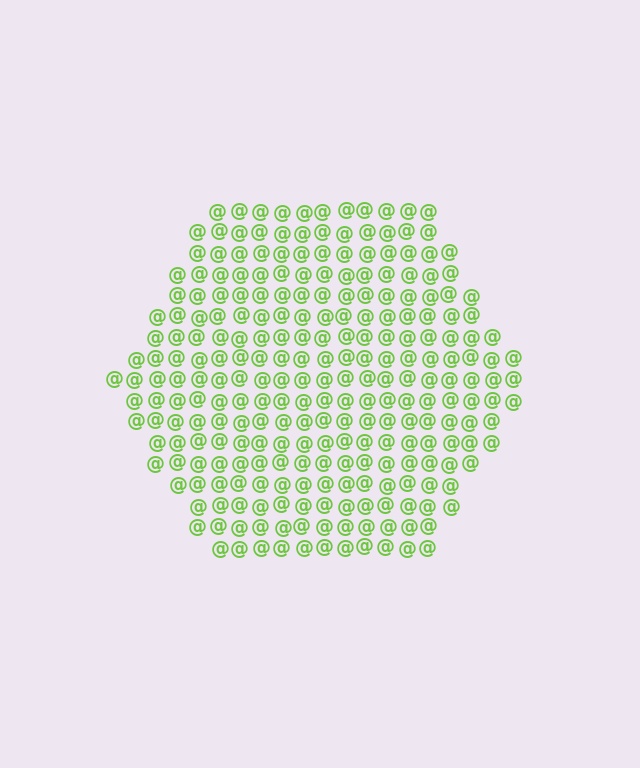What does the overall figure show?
The overall figure shows a hexagon.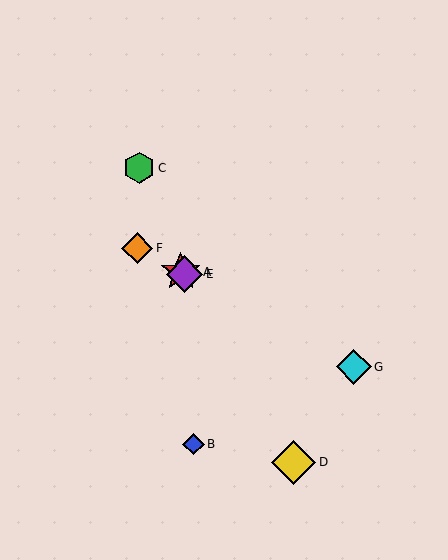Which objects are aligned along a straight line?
Objects A, E, F, G are aligned along a straight line.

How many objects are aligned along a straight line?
4 objects (A, E, F, G) are aligned along a straight line.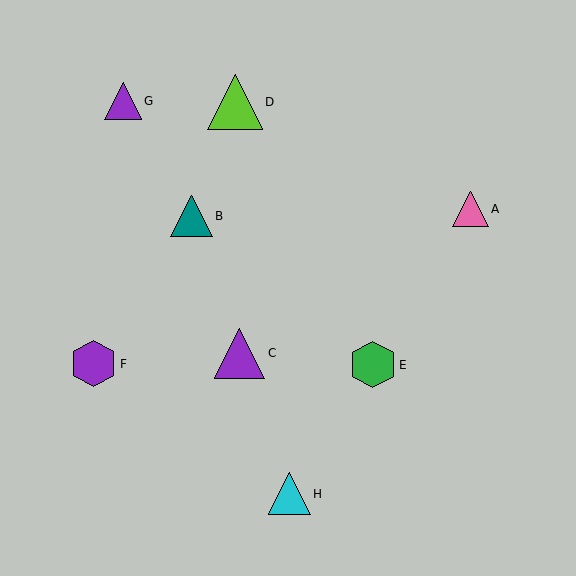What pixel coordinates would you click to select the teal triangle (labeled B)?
Click at (191, 216) to select the teal triangle B.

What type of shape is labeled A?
Shape A is a pink triangle.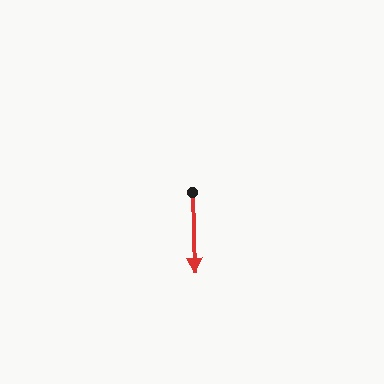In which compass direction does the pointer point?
South.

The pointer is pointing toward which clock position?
Roughly 6 o'clock.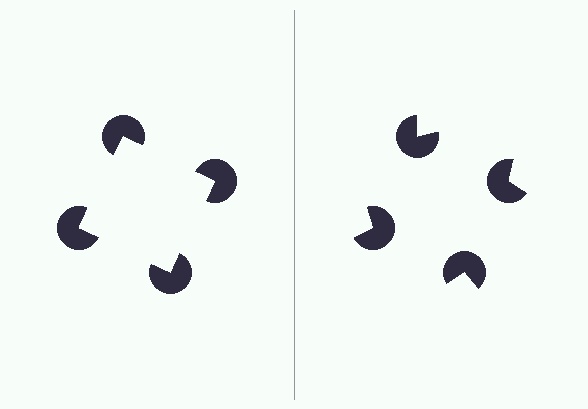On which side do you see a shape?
An illusory square appears on the left side. On the right side the wedge cuts are rotated, so no coherent shape forms.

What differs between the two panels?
The pac-man discs are positioned identically on both sides; only the wedge orientations differ. On the left they align to a square; on the right they are misaligned.